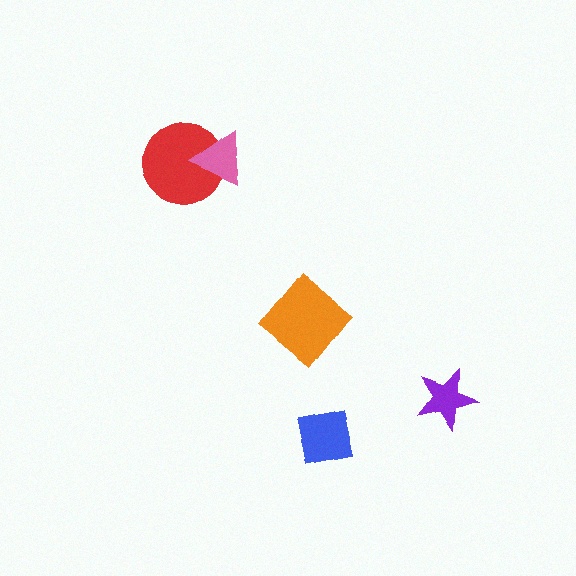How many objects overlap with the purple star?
0 objects overlap with the purple star.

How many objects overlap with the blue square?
0 objects overlap with the blue square.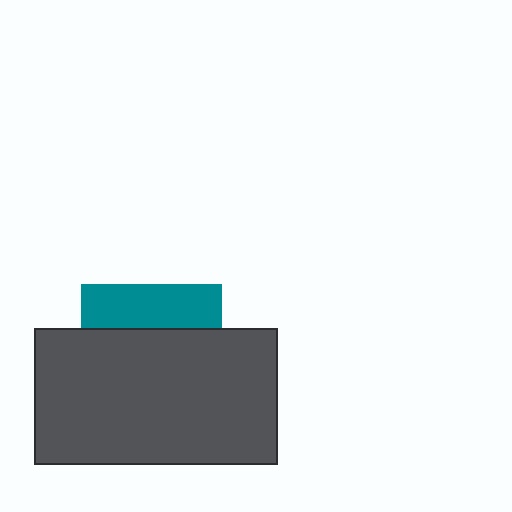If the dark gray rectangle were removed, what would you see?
You would see the complete teal square.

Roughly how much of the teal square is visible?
A small part of it is visible (roughly 31%).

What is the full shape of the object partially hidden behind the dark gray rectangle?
The partially hidden object is a teal square.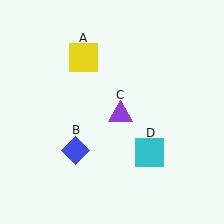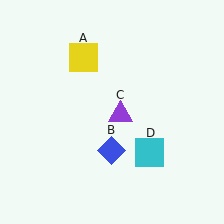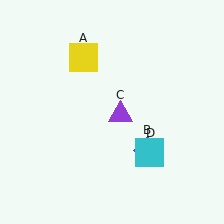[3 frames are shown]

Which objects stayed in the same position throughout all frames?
Yellow square (object A) and purple triangle (object C) and cyan square (object D) remained stationary.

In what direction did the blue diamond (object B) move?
The blue diamond (object B) moved right.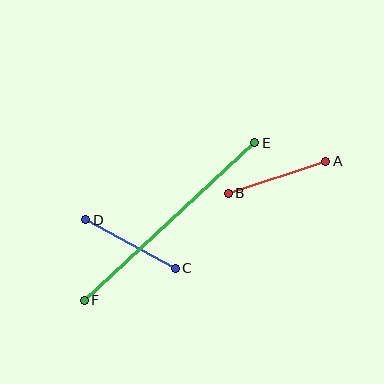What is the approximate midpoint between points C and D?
The midpoint is at approximately (131, 244) pixels.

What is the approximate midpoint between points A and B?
The midpoint is at approximately (277, 177) pixels.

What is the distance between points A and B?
The distance is approximately 103 pixels.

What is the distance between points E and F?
The distance is approximately 232 pixels.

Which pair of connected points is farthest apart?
Points E and F are farthest apart.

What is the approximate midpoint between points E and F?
The midpoint is at approximately (169, 221) pixels.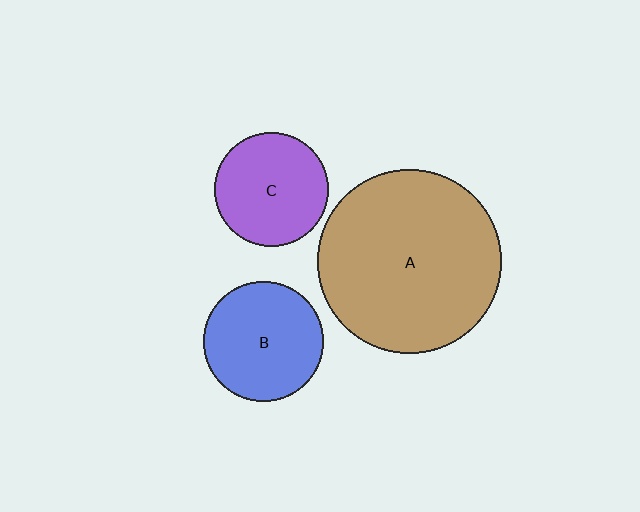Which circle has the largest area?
Circle A (brown).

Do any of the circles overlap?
No, none of the circles overlap.